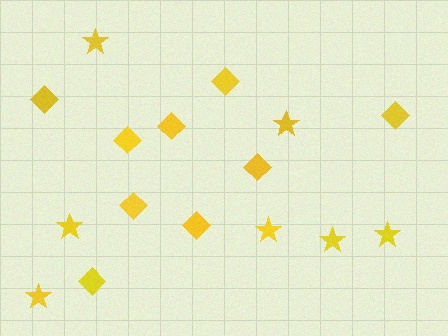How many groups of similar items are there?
There are 2 groups: one group of stars (7) and one group of diamonds (9).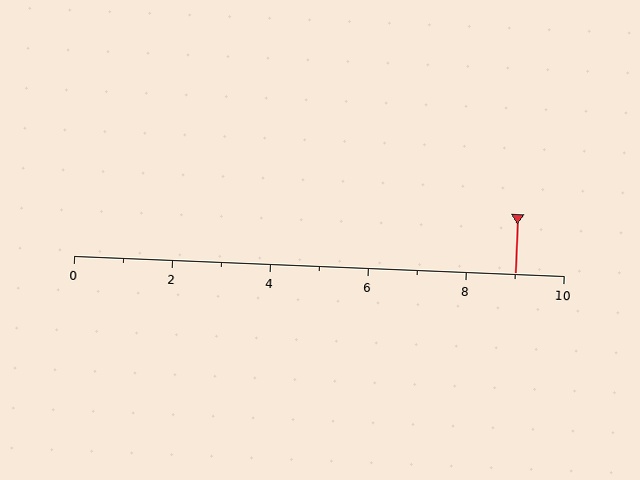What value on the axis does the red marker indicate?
The marker indicates approximately 9.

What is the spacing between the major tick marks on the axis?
The major ticks are spaced 2 apart.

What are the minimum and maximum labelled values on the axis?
The axis runs from 0 to 10.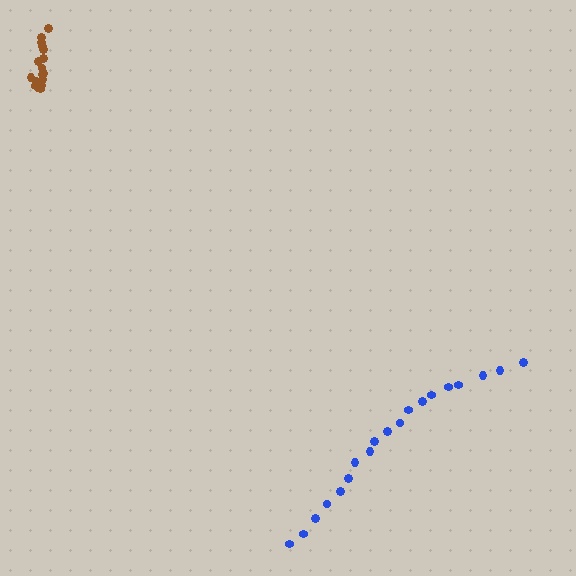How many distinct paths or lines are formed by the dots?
There are 2 distinct paths.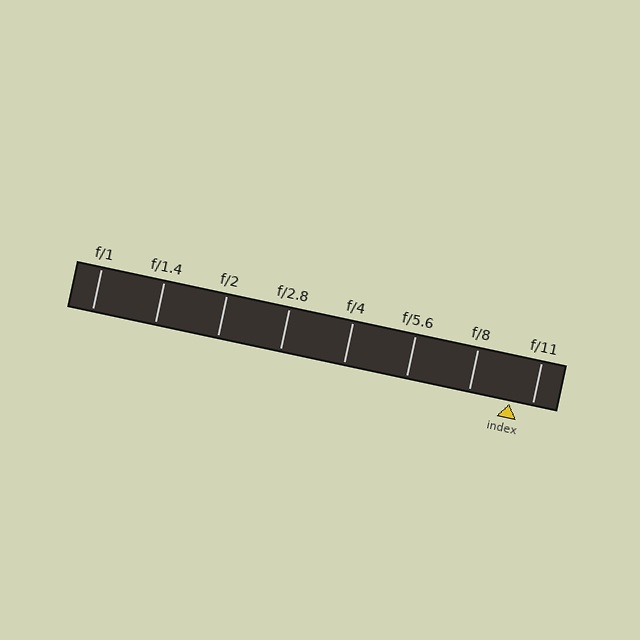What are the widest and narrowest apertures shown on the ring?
The widest aperture shown is f/1 and the narrowest is f/11.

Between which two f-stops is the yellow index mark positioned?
The index mark is between f/8 and f/11.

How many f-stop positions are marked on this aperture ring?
There are 8 f-stop positions marked.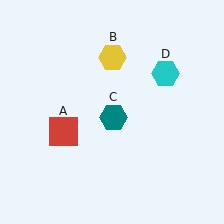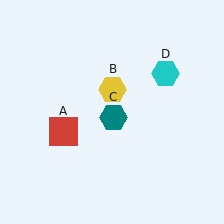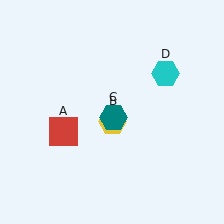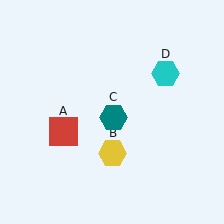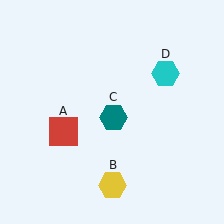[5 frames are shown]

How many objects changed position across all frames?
1 object changed position: yellow hexagon (object B).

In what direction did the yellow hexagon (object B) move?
The yellow hexagon (object B) moved down.